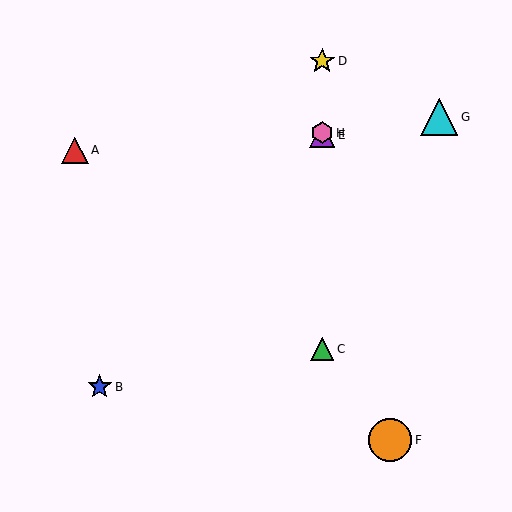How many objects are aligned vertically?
4 objects (C, D, E, H) are aligned vertically.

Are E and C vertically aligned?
Yes, both are at x≈322.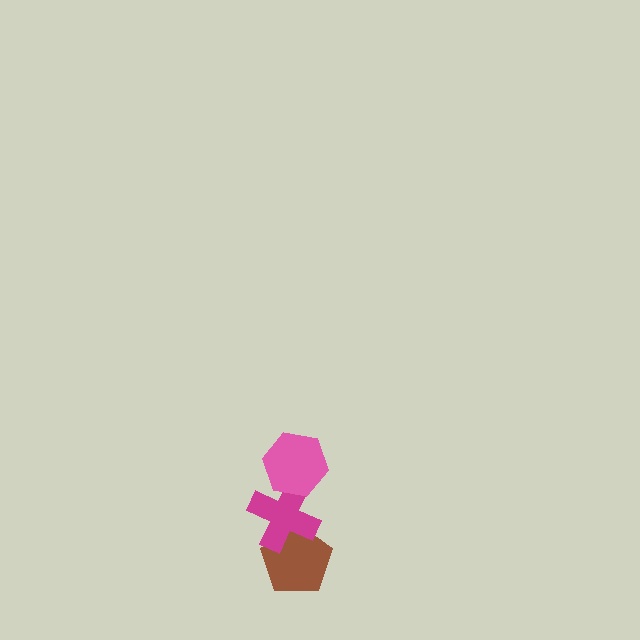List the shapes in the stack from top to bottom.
From top to bottom: the pink hexagon, the magenta cross, the brown pentagon.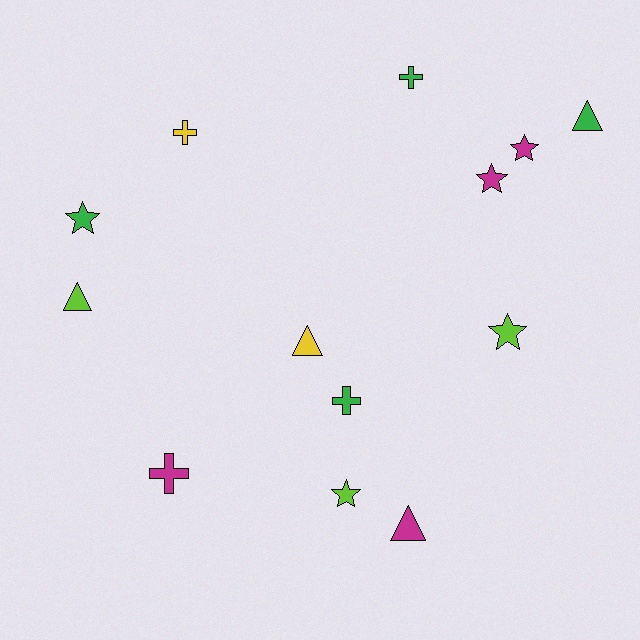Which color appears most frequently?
Magenta, with 4 objects.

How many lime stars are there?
There are 2 lime stars.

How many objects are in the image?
There are 13 objects.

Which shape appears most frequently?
Star, with 5 objects.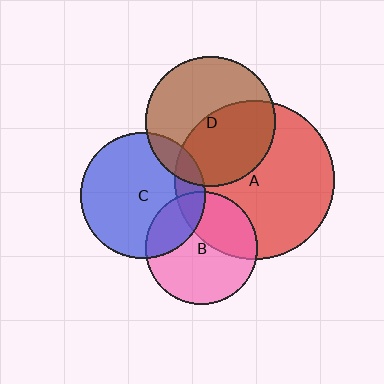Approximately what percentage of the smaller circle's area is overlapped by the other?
Approximately 15%.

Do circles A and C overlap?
Yes.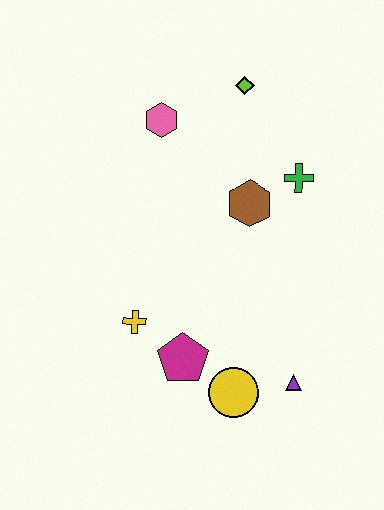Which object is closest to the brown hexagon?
The green cross is closest to the brown hexagon.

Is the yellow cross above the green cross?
No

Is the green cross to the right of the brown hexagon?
Yes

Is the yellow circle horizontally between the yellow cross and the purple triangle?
Yes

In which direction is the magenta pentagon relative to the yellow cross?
The magenta pentagon is to the right of the yellow cross.